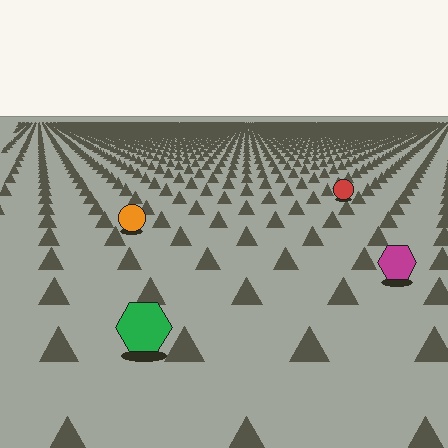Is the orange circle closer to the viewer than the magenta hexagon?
No. The magenta hexagon is closer — you can tell from the texture gradient: the ground texture is coarser near it.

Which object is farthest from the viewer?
The red circle is farthest from the viewer. It appears smaller and the ground texture around it is denser.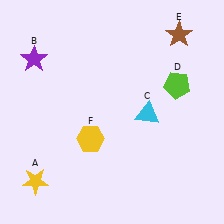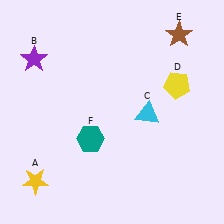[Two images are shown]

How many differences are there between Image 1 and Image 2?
There are 2 differences between the two images.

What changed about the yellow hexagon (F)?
In Image 1, F is yellow. In Image 2, it changed to teal.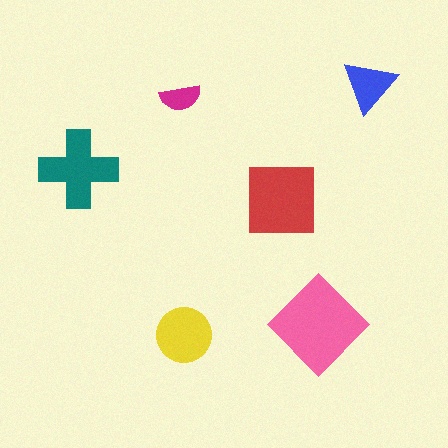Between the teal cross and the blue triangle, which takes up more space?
The teal cross.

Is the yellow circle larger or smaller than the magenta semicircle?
Larger.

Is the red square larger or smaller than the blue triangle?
Larger.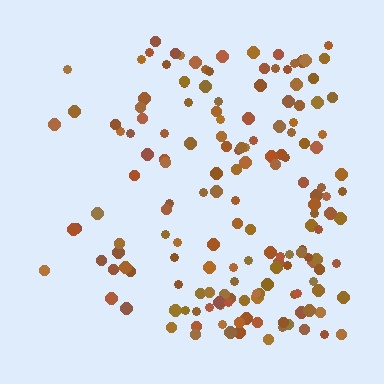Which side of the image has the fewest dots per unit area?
The left.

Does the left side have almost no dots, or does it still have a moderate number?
Still a moderate number, just noticeably fewer than the right.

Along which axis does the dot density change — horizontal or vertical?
Horizontal.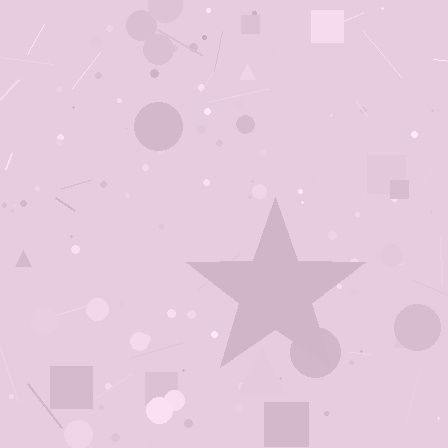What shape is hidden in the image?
A star is hidden in the image.